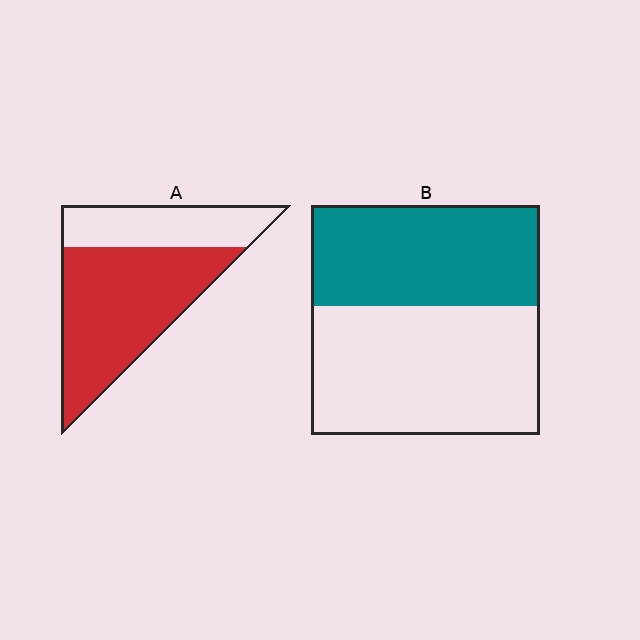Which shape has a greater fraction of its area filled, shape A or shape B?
Shape A.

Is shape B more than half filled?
No.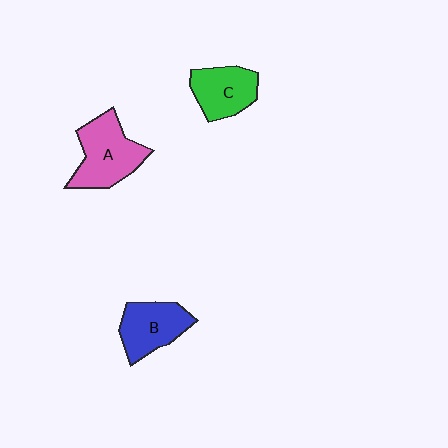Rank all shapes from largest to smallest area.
From largest to smallest: A (pink), B (blue), C (green).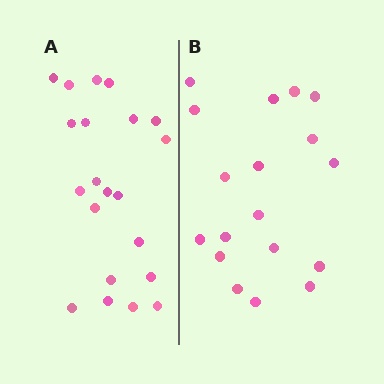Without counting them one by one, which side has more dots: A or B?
Region A (the left region) has more dots.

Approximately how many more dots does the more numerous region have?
Region A has just a few more — roughly 2 or 3 more dots than region B.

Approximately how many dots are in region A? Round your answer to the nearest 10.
About 20 dots. (The exact count is 21, which rounds to 20.)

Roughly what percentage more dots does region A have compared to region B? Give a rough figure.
About 15% more.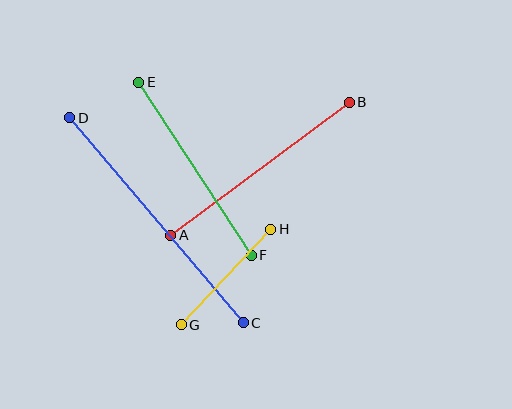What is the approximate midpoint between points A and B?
The midpoint is at approximately (260, 169) pixels.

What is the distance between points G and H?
The distance is approximately 131 pixels.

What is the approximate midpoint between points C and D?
The midpoint is at approximately (157, 220) pixels.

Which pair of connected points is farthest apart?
Points C and D are farthest apart.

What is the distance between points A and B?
The distance is approximately 223 pixels.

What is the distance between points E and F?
The distance is approximately 206 pixels.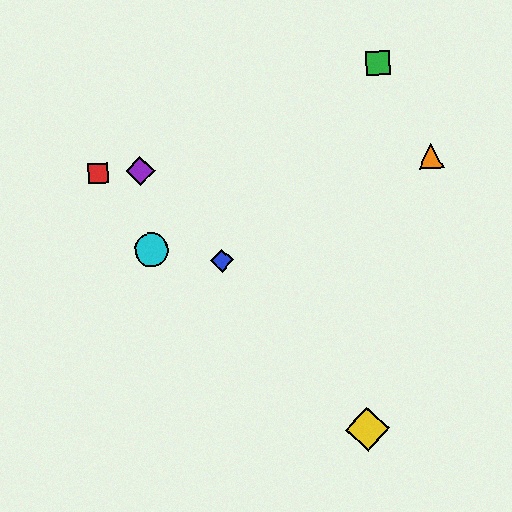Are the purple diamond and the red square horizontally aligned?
Yes, both are at y≈171.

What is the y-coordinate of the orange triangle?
The orange triangle is at y≈156.